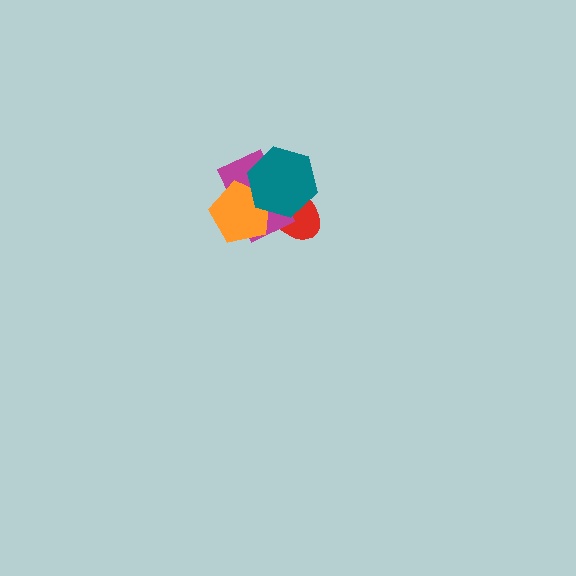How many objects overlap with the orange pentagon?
3 objects overlap with the orange pentagon.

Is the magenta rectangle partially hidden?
Yes, it is partially covered by another shape.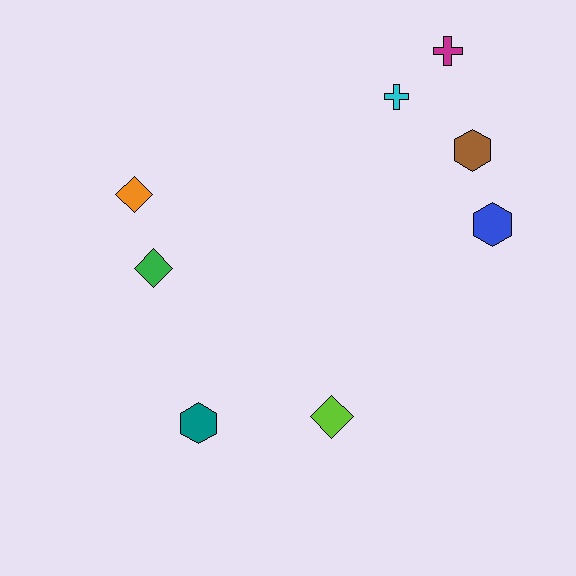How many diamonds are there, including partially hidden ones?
There are 3 diamonds.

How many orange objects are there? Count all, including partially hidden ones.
There is 1 orange object.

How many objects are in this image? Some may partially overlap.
There are 8 objects.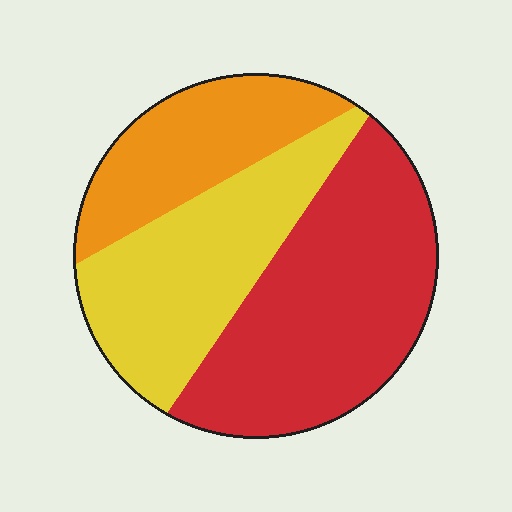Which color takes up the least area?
Orange, at roughly 25%.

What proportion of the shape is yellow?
Yellow takes up about one third (1/3) of the shape.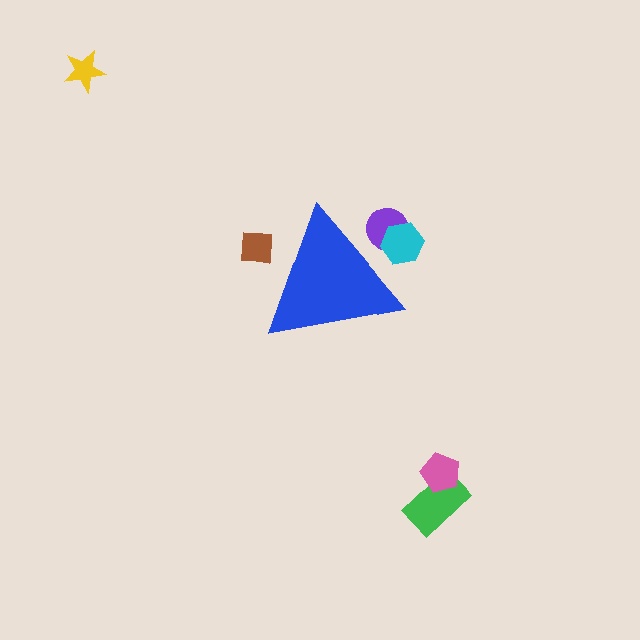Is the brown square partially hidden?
Yes, the brown square is partially hidden behind the blue triangle.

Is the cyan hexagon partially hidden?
Yes, the cyan hexagon is partially hidden behind the blue triangle.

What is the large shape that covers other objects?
A blue triangle.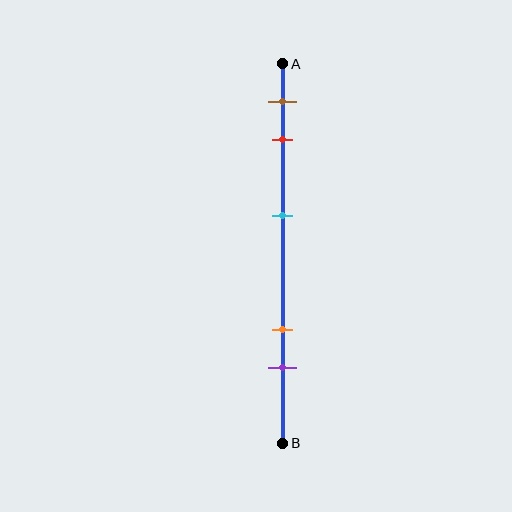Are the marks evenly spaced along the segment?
No, the marks are not evenly spaced.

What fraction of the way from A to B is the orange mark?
The orange mark is approximately 70% (0.7) of the way from A to B.